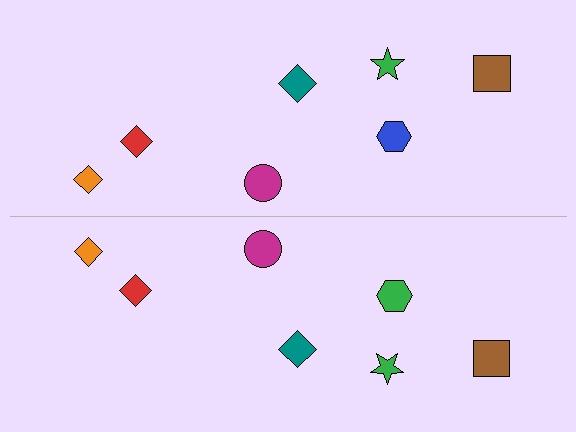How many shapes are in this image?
There are 14 shapes in this image.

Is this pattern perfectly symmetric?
No, the pattern is not perfectly symmetric. The green hexagon on the bottom side breaks the symmetry — its mirror counterpart is blue.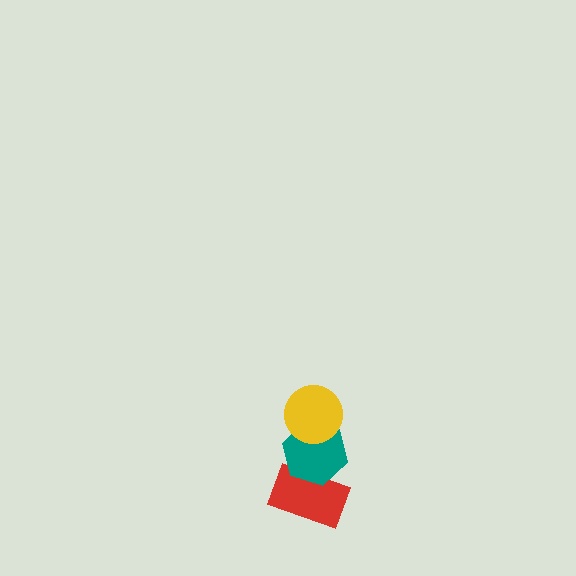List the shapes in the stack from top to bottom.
From top to bottom: the yellow circle, the teal hexagon, the red rectangle.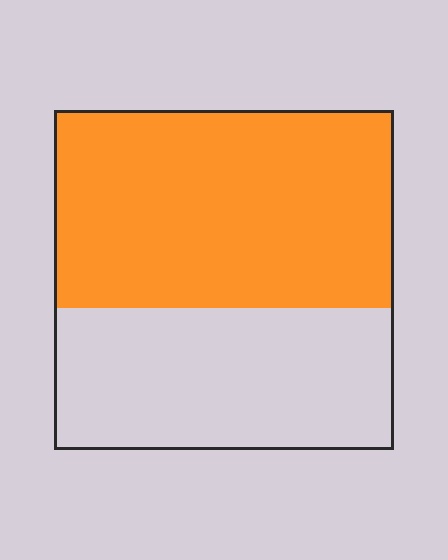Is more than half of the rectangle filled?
Yes.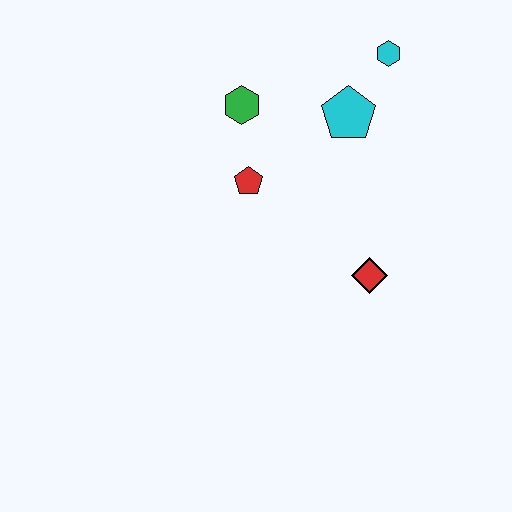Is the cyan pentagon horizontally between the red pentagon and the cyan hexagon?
Yes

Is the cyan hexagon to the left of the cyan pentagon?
No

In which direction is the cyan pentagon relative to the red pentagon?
The cyan pentagon is to the right of the red pentagon.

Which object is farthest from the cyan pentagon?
The red diamond is farthest from the cyan pentagon.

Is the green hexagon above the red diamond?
Yes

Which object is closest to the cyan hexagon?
The cyan pentagon is closest to the cyan hexagon.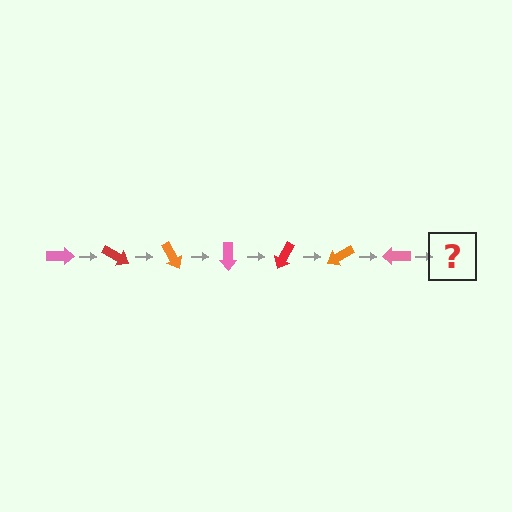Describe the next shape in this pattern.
It should be a red arrow, rotated 210 degrees from the start.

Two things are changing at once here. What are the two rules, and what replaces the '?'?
The two rules are that it rotates 30 degrees each step and the color cycles through pink, red, and orange. The '?' should be a red arrow, rotated 210 degrees from the start.